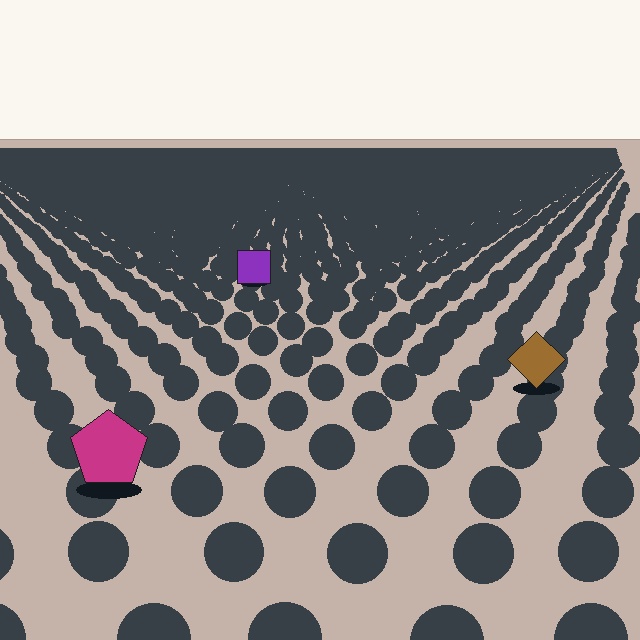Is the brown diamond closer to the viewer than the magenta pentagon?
No. The magenta pentagon is closer — you can tell from the texture gradient: the ground texture is coarser near it.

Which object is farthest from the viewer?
The purple square is farthest from the viewer. It appears smaller and the ground texture around it is denser.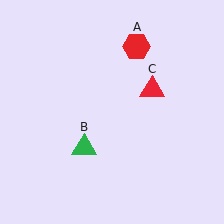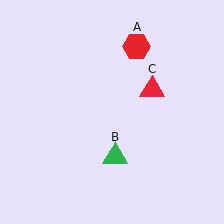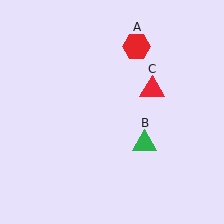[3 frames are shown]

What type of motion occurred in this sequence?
The green triangle (object B) rotated counterclockwise around the center of the scene.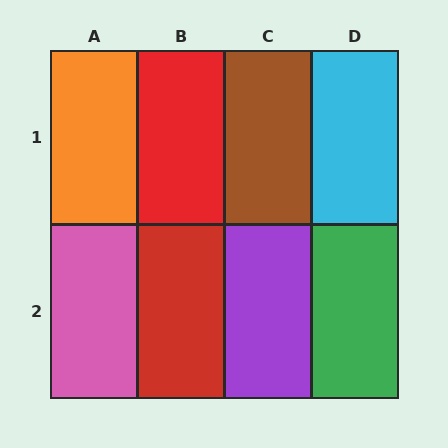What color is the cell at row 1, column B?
Red.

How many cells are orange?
1 cell is orange.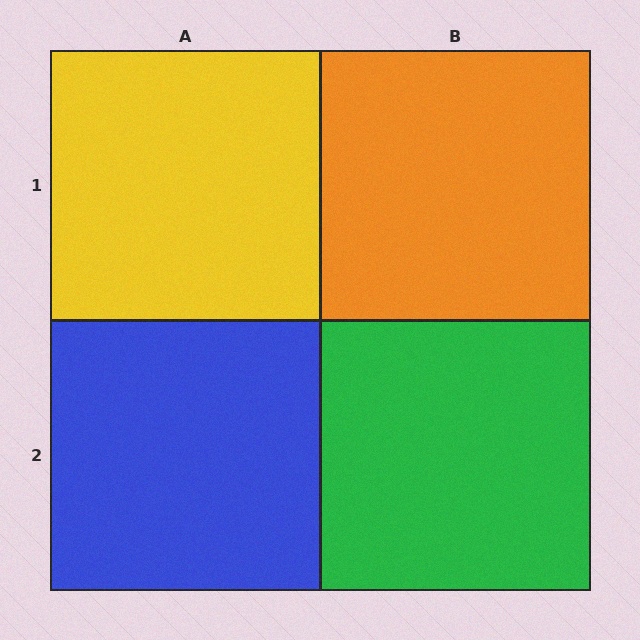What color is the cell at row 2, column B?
Green.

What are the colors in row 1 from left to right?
Yellow, orange.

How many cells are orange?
1 cell is orange.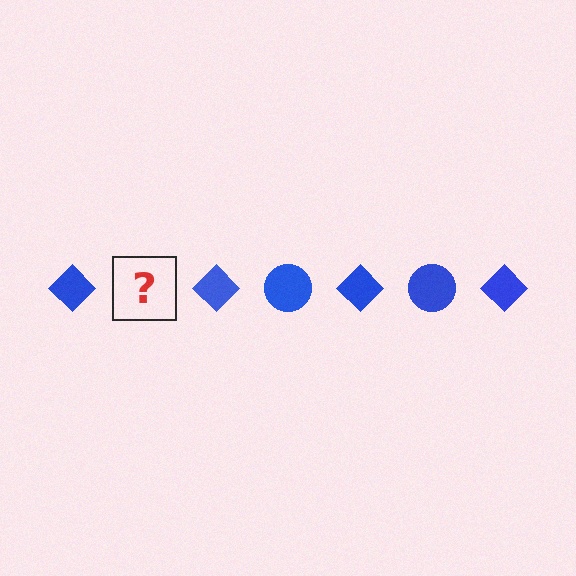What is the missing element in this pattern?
The missing element is a blue circle.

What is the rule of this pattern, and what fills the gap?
The rule is that the pattern cycles through diamond, circle shapes in blue. The gap should be filled with a blue circle.